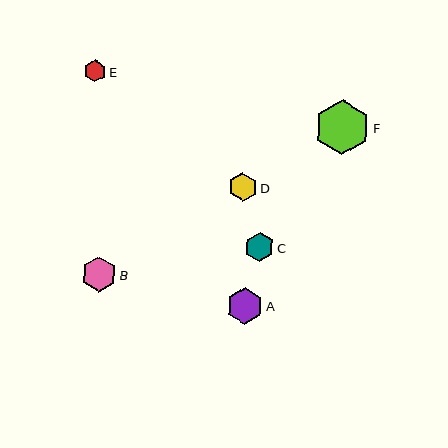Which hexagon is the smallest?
Hexagon E is the smallest with a size of approximately 21 pixels.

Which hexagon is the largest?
Hexagon F is the largest with a size of approximately 55 pixels.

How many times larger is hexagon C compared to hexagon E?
Hexagon C is approximately 1.4 times the size of hexagon E.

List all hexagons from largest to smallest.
From largest to smallest: F, A, B, C, D, E.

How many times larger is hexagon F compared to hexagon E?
Hexagon F is approximately 2.6 times the size of hexagon E.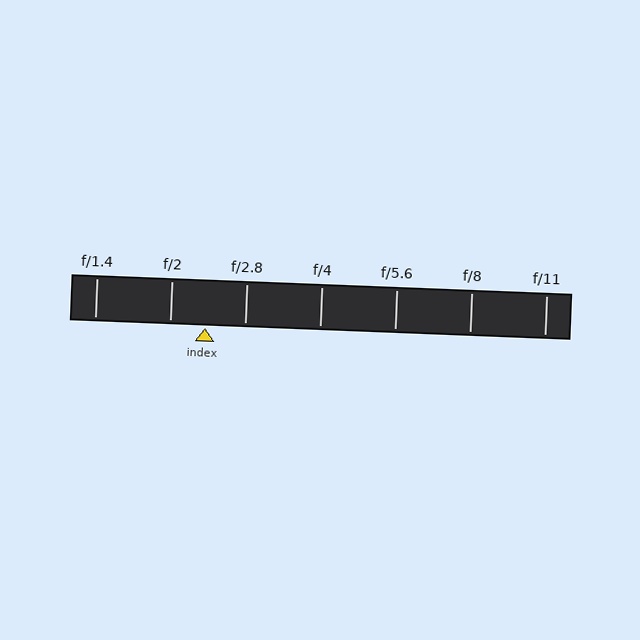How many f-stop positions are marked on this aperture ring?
There are 7 f-stop positions marked.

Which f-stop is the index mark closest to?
The index mark is closest to f/2.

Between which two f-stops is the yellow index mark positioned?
The index mark is between f/2 and f/2.8.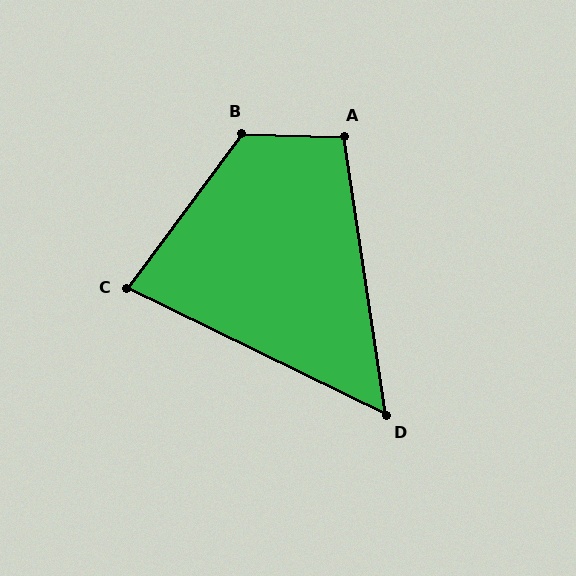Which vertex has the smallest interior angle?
D, at approximately 55 degrees.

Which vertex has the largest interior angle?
B, at approximately 125 degrees.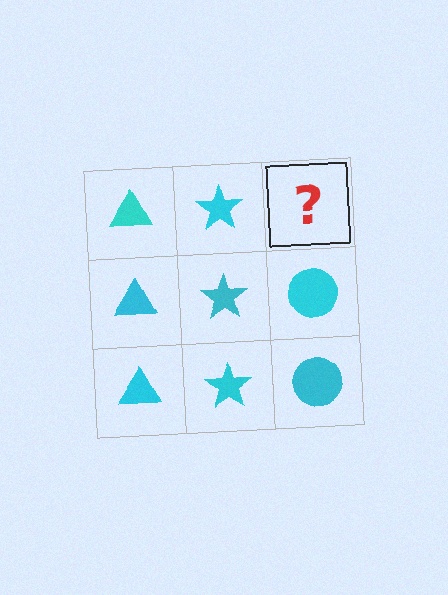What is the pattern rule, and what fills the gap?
The rule is that each column has a consistent shape. The gap should be filled with a cyan circle.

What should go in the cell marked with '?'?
The missing cell should contain a cyan circle.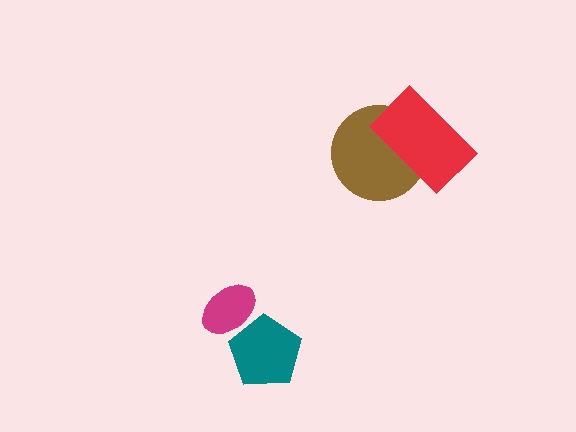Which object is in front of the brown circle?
The red rectangle is in front of the brown circle.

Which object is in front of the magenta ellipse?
The teal pentagon is in front of the magenta ellipse.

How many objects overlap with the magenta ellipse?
1 object overlaps with the magenta ellipse.